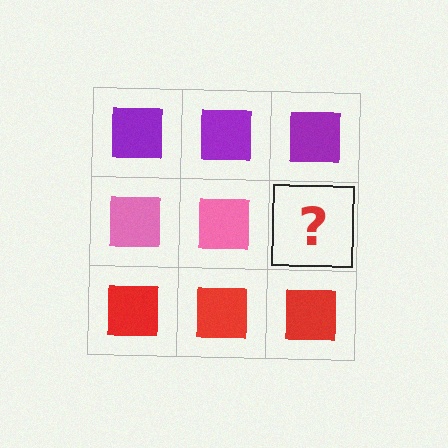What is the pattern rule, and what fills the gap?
The rule is that each row has a consistent color. The gap should be filled with a pink square.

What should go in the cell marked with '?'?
The missing cell should contain a pink square.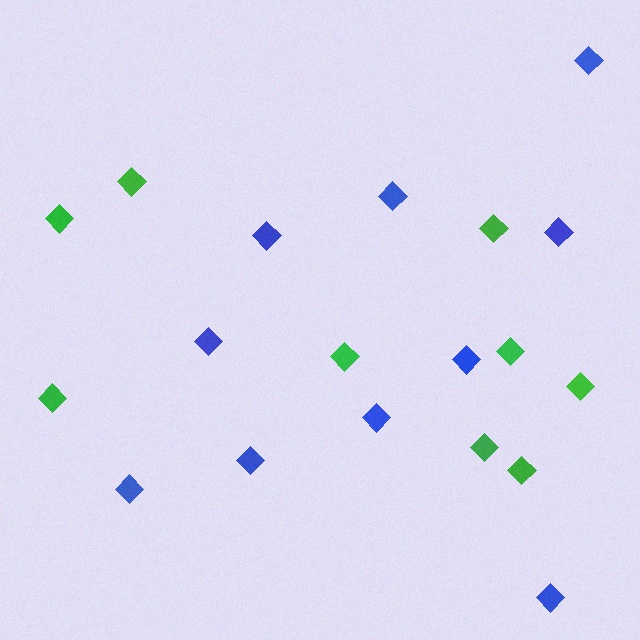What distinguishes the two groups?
There are 2 groups: one group of green diamonds (9) and one group of blue diamonds (10).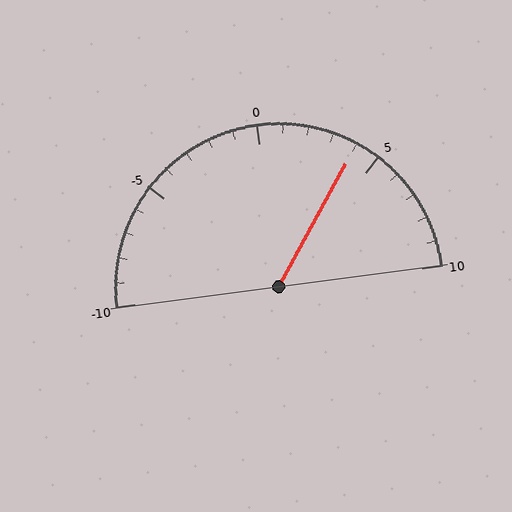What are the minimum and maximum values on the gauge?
The gauge ranges from -10 to 10.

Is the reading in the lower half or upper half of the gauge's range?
The reading is in the upper half of the range (-10 to 10).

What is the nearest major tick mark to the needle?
The nearest major tick mark is 5.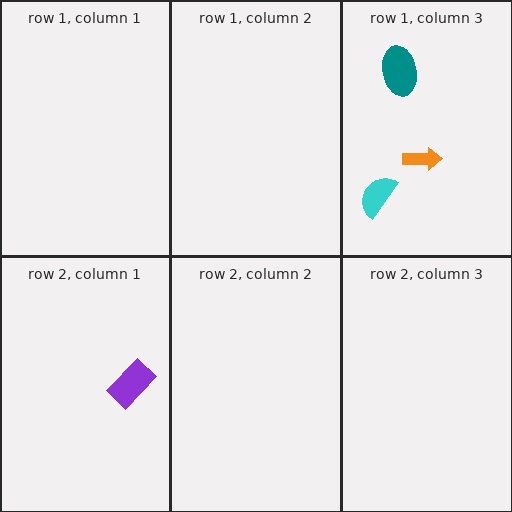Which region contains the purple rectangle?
The row 2, column 1 region.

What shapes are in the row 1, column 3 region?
The cyan semicircle, the orange arrow, the teal ellipse.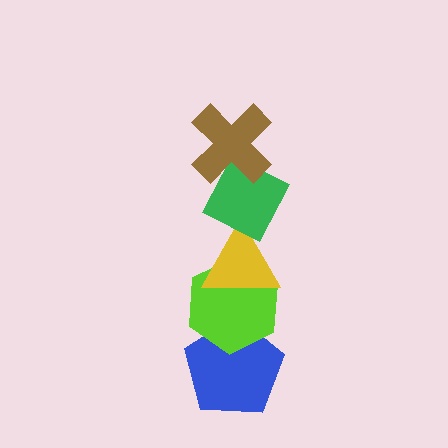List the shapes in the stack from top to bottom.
From top to bottom: the brown cross, the green diamond, the yellow triangle, the lime hexagon, the blue pentagon.